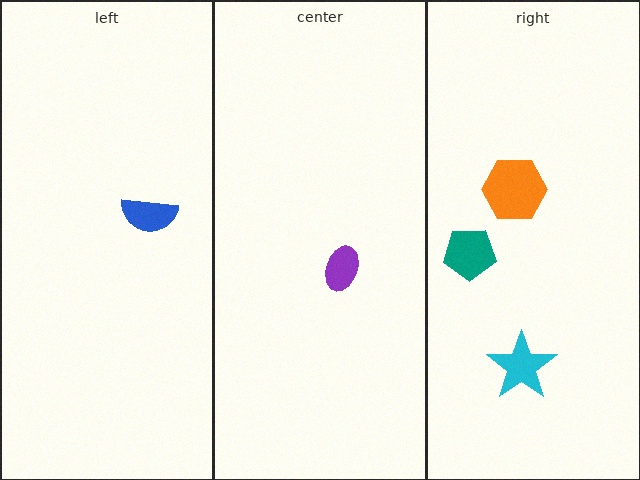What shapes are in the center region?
The purple ellipse.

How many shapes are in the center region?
1.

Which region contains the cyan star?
The right region.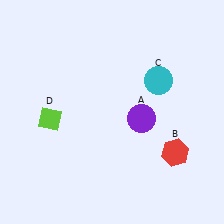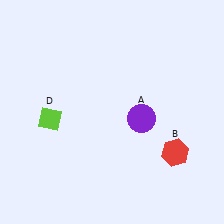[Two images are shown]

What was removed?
The cyan circle (C) was removed in Image 2.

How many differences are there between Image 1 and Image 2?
There is 1 difference between the two images.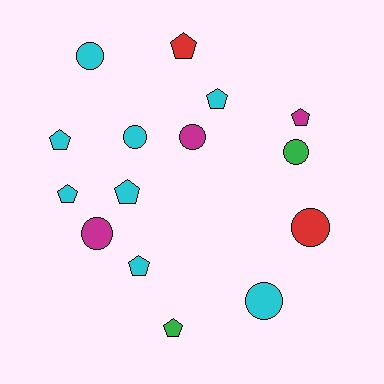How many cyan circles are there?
There are 3 cyan circles.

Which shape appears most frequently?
Pentagon, with 8 objects.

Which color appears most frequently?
Cyan, with 8 objects.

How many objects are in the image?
There are 15 objects.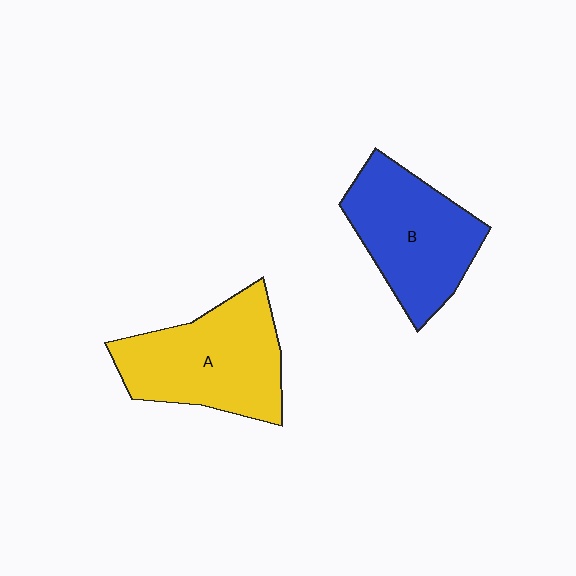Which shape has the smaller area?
Shape B (blue).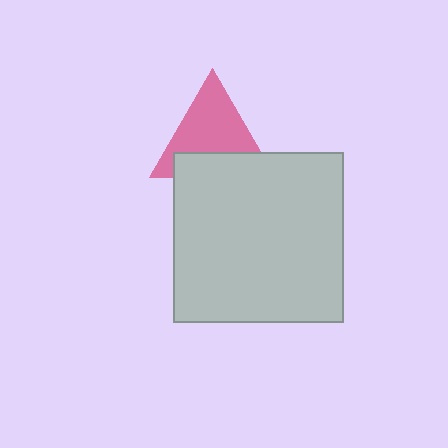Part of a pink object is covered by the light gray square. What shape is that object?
It is a triangle.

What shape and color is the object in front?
The object in front is a light gray square.